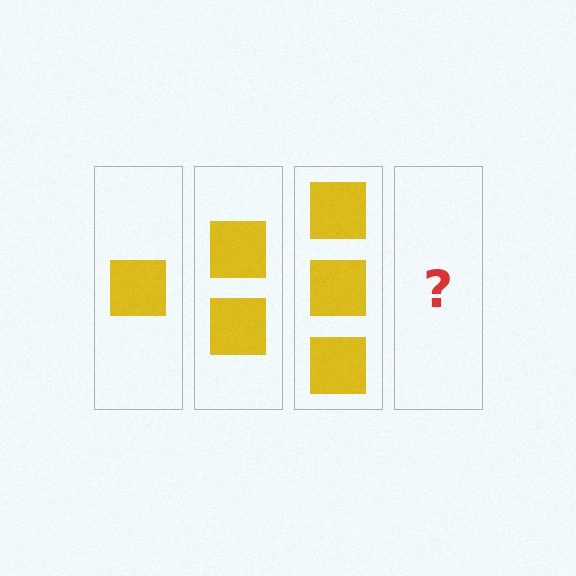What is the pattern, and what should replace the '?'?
The pattern is that each step adds one more square. The '?' should be 4 squares.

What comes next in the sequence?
The next element should be 4 squares.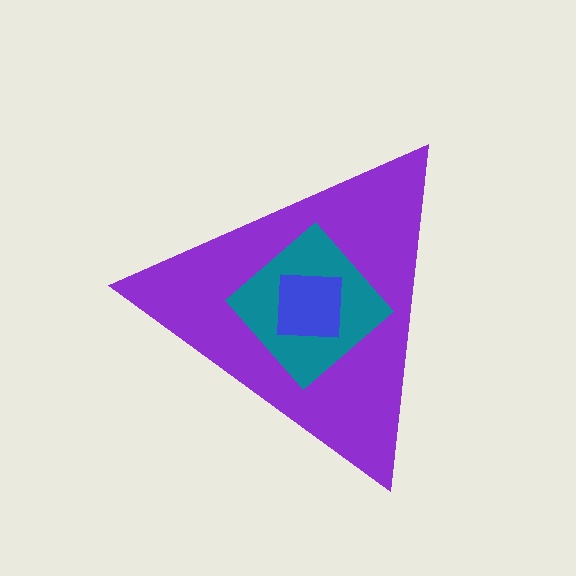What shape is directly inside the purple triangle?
The teal diamond.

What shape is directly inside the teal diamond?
The blue square.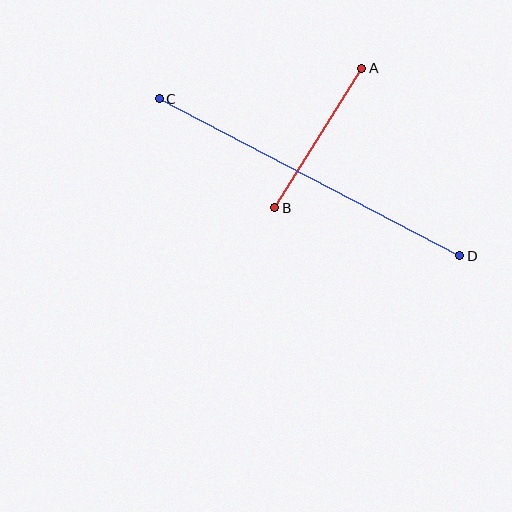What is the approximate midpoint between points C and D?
The midpoint is at approximately (309, 177) pixels.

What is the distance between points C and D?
The distance is approximately 339 pixels.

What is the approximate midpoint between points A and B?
The midpoint is at approximately (318, 138) pixels.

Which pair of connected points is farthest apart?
Points C and D are farthest apart.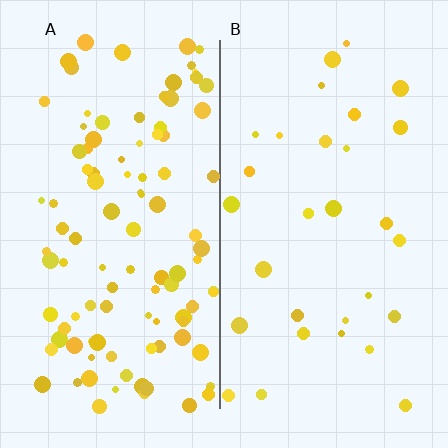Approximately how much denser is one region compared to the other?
Approximately 3.3× — region A over region B.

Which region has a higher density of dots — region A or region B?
A (the left).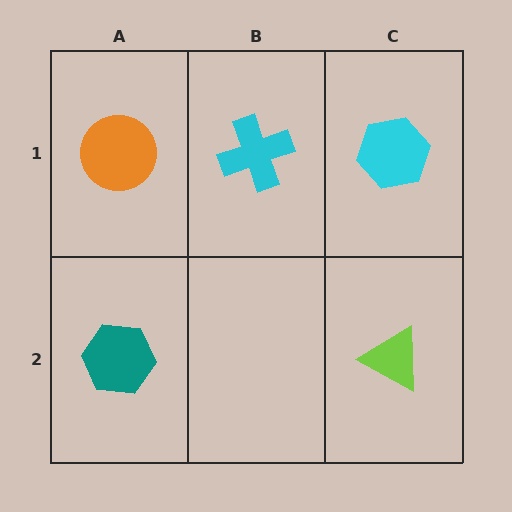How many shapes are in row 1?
3 shapes.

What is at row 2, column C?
A lime triangle.